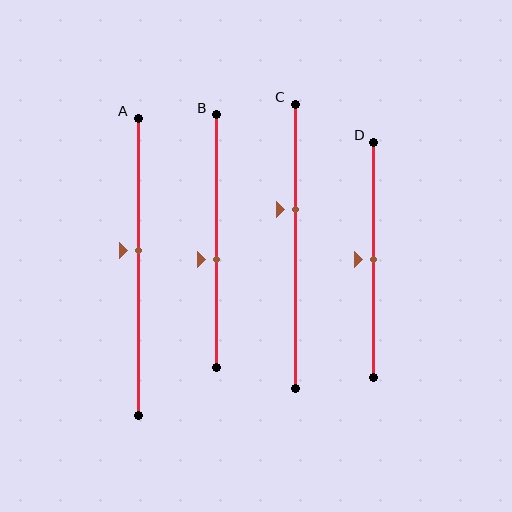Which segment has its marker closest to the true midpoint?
Segment D has its marker closest to the true midpoint.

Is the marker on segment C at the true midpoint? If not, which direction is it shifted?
No, the marker on segment C is shifted upward by about 13% of the segment length.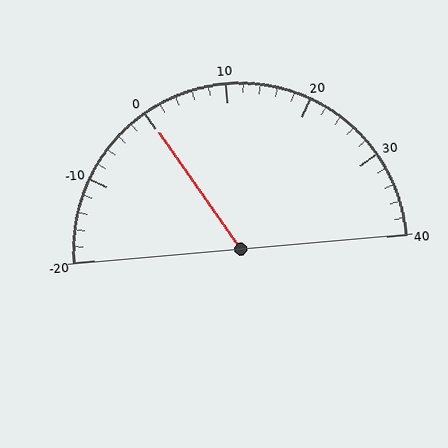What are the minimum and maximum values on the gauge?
The gauge ranges from -20 to 40.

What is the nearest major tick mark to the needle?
The nearest major tick mark is 0.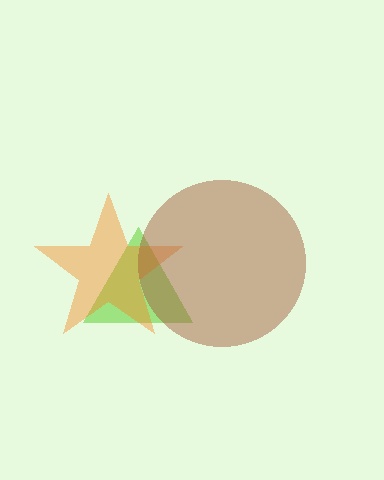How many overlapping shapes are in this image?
There are 3 overlapping shapes in the image.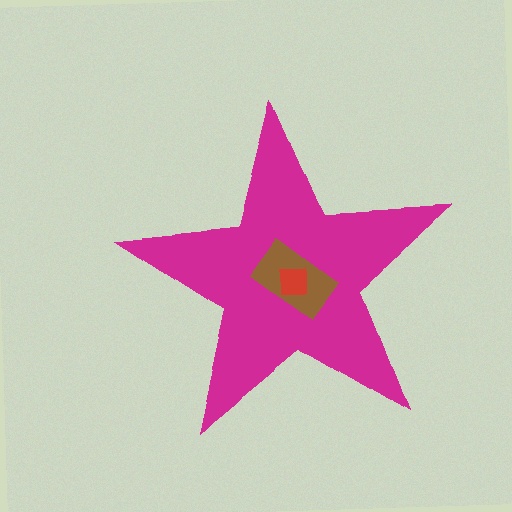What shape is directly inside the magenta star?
The brown rectangle.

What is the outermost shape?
The magenta star.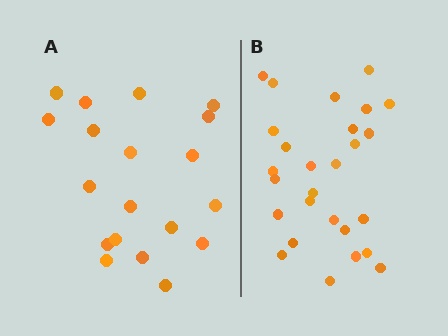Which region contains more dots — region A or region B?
Region B (the right region) has more dots.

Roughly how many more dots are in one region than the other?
Region B has roughly 8 or so more dots than region A.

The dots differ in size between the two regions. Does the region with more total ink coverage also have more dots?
No. Region A has more total ink coverage because its dots are larger, but region B actually contains more individual dots. Total area can be misleading — the number of items is what matters here.